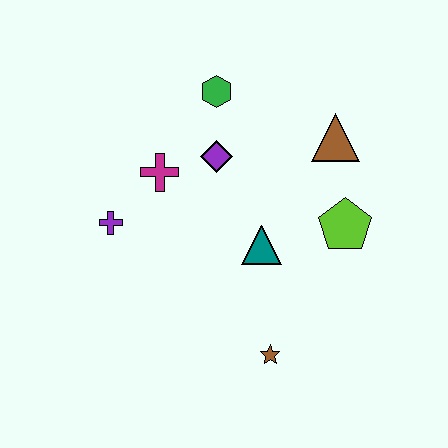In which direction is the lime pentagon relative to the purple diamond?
The lime pentagon is to the right of the purple diamond.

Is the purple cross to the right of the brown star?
No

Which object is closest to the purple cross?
The magenta cross is closest to the purple cross.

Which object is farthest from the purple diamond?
The brown star is farthest from the purple diamond.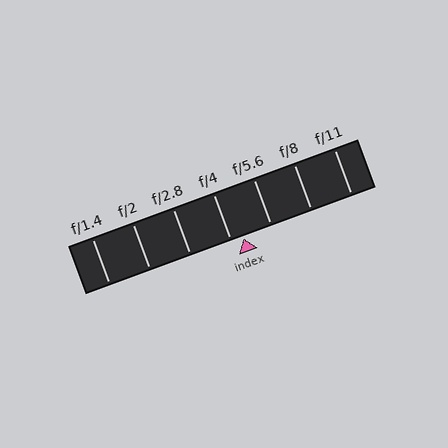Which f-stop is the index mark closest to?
The index mark is closest to f/4.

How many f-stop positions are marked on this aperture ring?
There are 7 f-stop positions marked.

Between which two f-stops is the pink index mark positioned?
The index mark is between f/4 and f/5.6.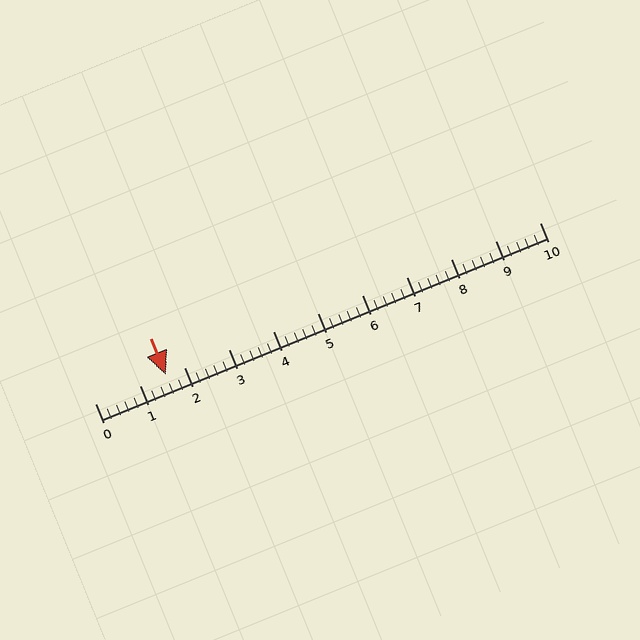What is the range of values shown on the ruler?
The ruler shows values from 0 to 10.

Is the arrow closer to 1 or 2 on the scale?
The arrow is closer to 2.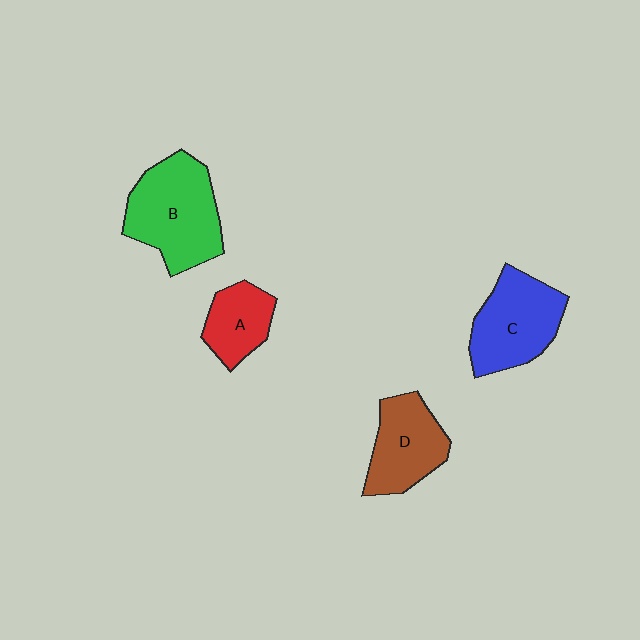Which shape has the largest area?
Shape B (green).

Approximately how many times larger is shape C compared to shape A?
Approximately 1.6 times.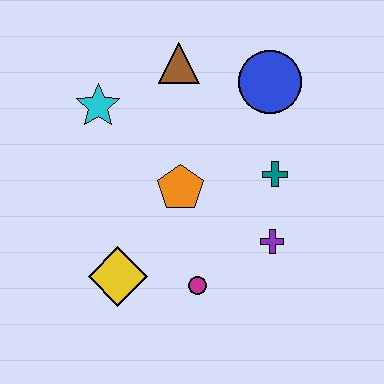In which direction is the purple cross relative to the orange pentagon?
The purple cross is to the right of the orange pentagon.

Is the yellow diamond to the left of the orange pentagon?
Yes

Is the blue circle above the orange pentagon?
Yes